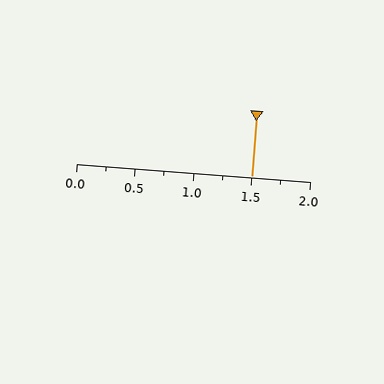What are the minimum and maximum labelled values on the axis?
The axis runs from 0.0 to 2.0.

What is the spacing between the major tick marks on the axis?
The major ticks are spaced 0.5 apart.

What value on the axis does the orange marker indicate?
The marker indicates approximately 1.5.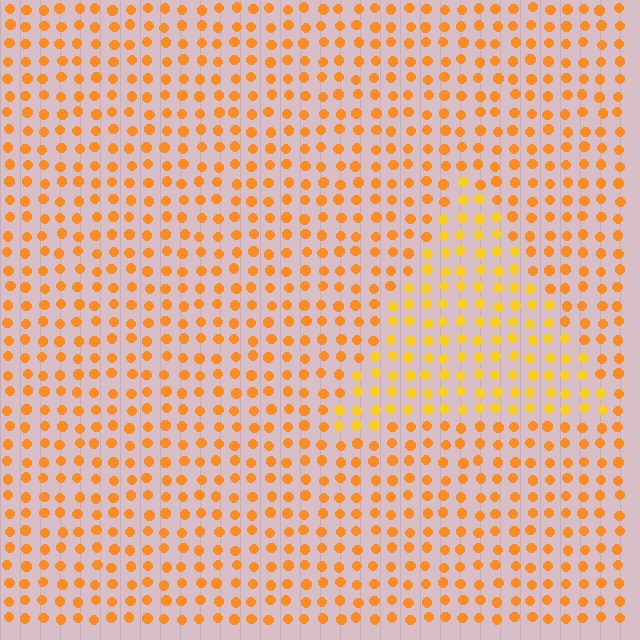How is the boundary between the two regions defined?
The boundary is defined purely by a slight shift in hue (about 19 degrees). Spacing, size, and orientation are identical on both sides.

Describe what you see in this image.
The image is filled with small orange elements in a uniform arrangement. A triangle-shaped region is visible where the elements are tinted to a slightly different hue, forming a subtle color boundary.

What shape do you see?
I see a triangle.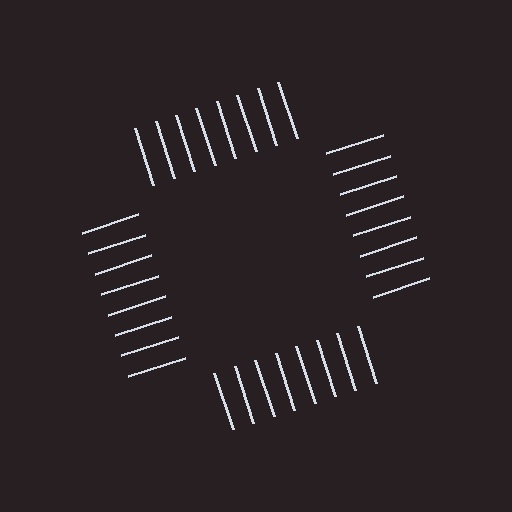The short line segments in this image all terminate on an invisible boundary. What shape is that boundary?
An illusory square — the line segments terminate on its edges but no continuous stroke is drawn.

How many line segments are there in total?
32 — 8 along each of the 4 edges.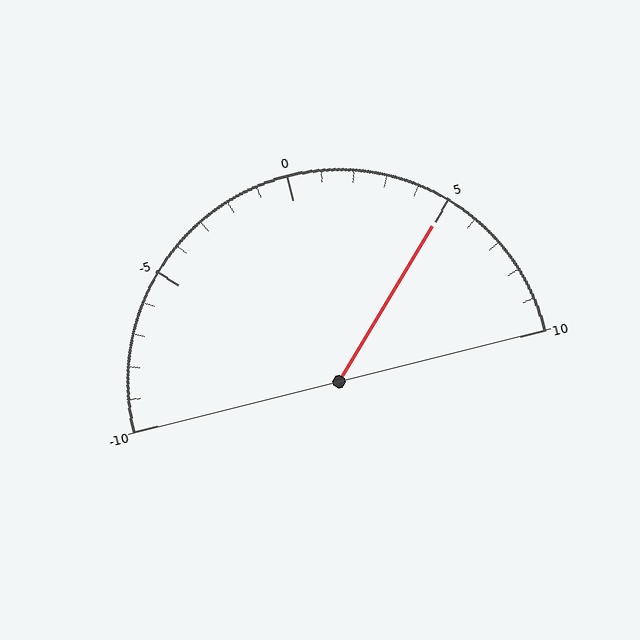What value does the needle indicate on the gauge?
The needle indicates approximately 5.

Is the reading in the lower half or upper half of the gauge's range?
The reading is in the upper half of the range (-10 to 10).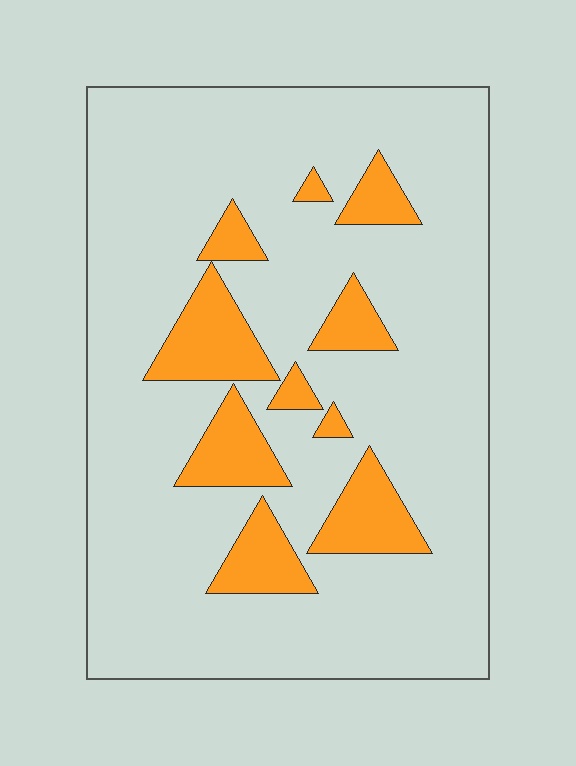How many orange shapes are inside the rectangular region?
10.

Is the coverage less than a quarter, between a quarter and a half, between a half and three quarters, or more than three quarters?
Less than a quarter.